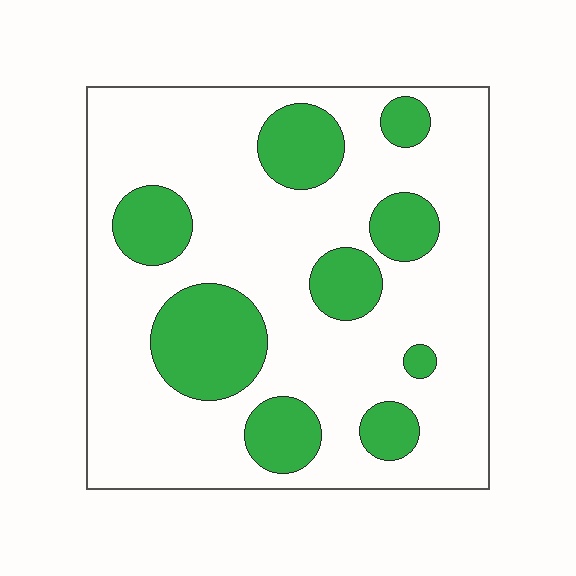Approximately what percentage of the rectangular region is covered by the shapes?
Approximately 25%.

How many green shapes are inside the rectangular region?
9.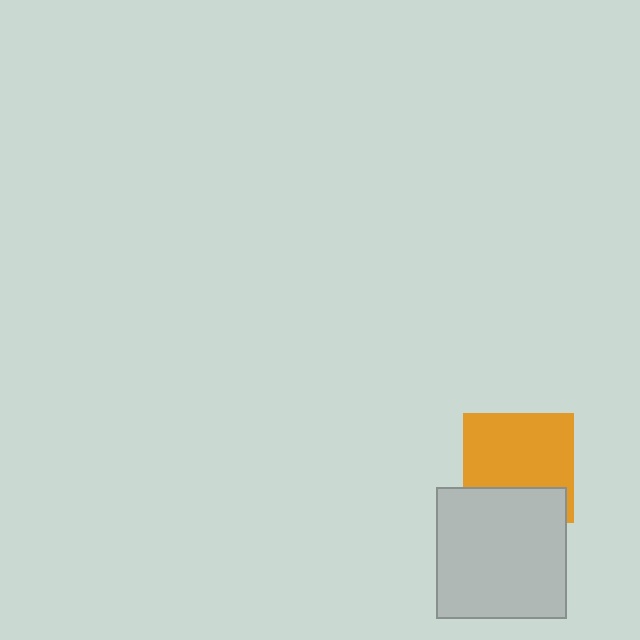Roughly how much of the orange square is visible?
Most of it is visible (roughly 69%).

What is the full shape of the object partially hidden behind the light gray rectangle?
The partially hidden object is an orange square.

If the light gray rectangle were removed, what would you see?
You would see the complete orange square.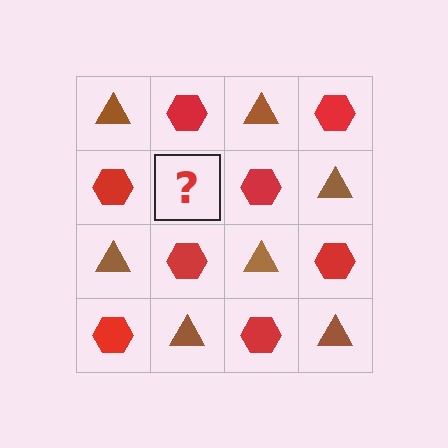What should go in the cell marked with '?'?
The missing cell should contain a brown triangle.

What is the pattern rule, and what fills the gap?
The rule is that it alternates brown triangle and red hexagon in a checkerboard pattern. The gap should be filled with a brown triangle.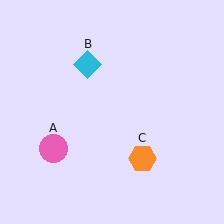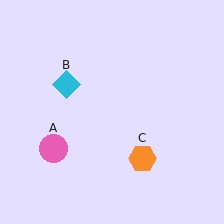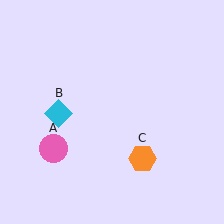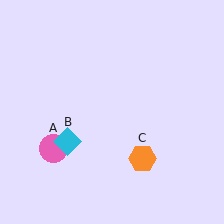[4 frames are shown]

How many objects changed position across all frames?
1 object changed position: cyan diamond (object B).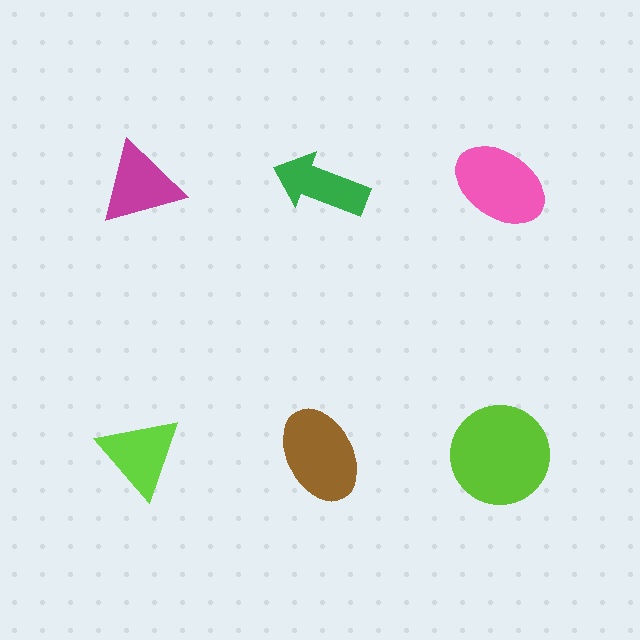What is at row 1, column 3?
A pink ellipse.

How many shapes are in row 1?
3 shapes.